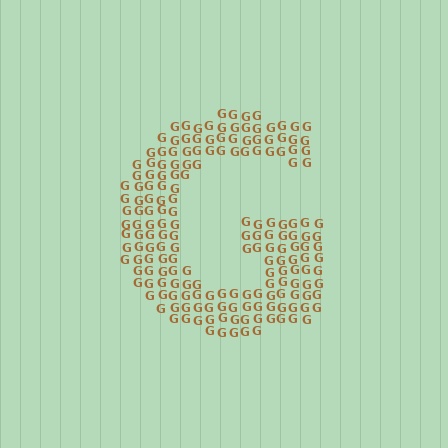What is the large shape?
The large shape is the letter G.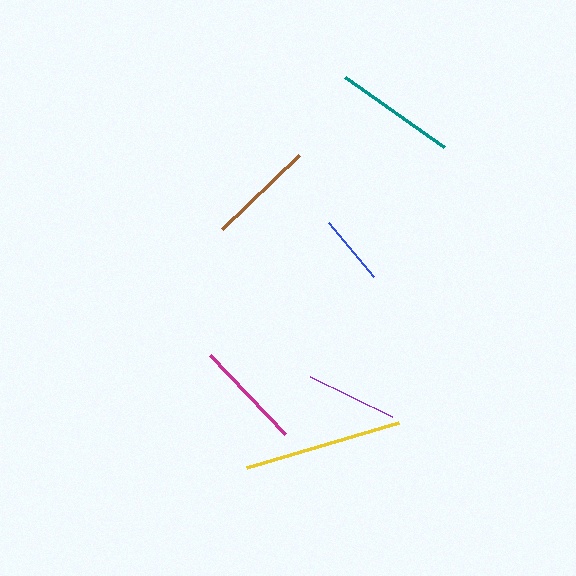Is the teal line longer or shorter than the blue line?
The teal line is longer than the blue line.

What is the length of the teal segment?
The teal segment is approximately 121 pixels long.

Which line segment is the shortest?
The blue line is the shortest at approximately 70 pixels.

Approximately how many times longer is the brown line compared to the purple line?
The brown line is approximately 1.2 times the length of the purple line.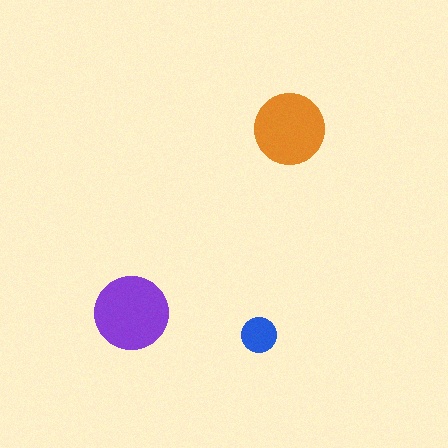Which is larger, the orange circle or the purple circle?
The purple one.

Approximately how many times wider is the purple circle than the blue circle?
About 2 times wider.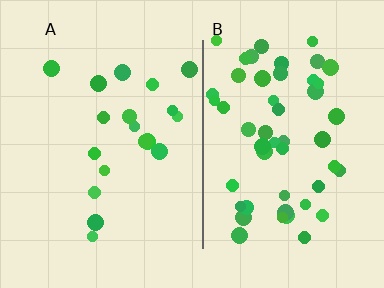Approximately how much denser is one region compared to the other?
Approximately 2.7× — region B over region A.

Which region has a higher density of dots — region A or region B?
B (the right).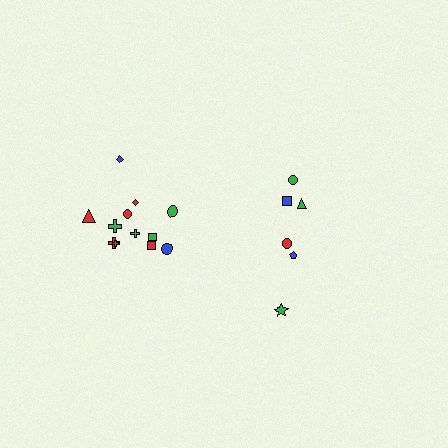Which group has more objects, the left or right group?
The left group.